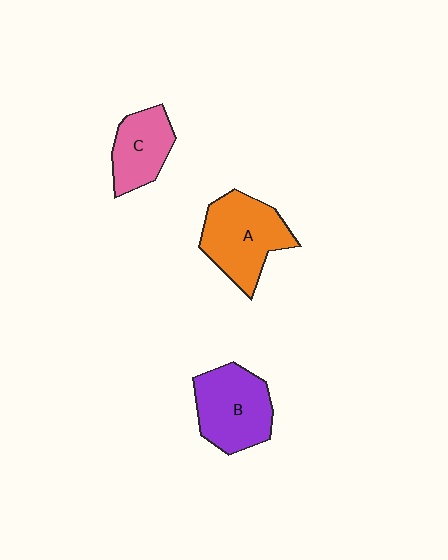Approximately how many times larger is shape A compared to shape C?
Approximately 1.5 times.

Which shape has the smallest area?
Shape C (pink).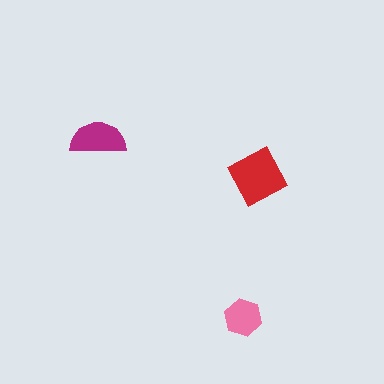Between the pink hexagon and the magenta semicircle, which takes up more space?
The magenta semicircle.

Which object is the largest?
The red diamond.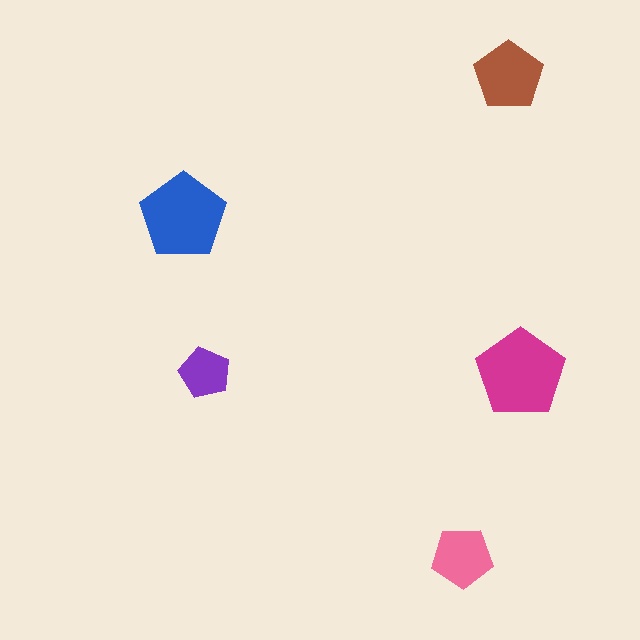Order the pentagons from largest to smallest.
the magenta one, the blue one, the brown one, the pink one, the purple one.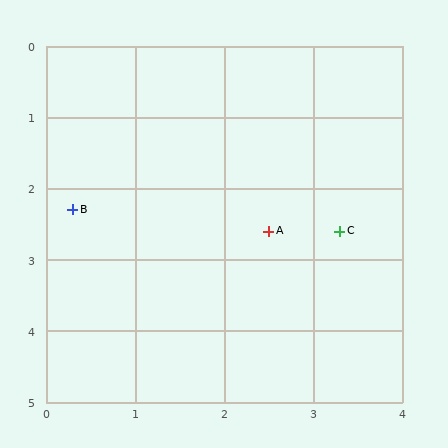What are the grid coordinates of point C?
Point C is at approximately (3.3, 2.6).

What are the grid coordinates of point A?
Point A is at approximately (2.5, 2.6).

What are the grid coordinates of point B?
Point B is at approximately (0.3, 2.3).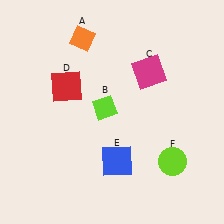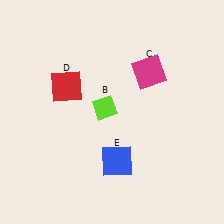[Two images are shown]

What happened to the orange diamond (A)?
The orange diamond (A) was removed in Image 2. It was in the top-left area of Image 1.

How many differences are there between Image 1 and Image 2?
There are 2 differences between the two images.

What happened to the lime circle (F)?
The lime circle (F) was removed in Image 2. It was in the bottom-right area of Image 1.